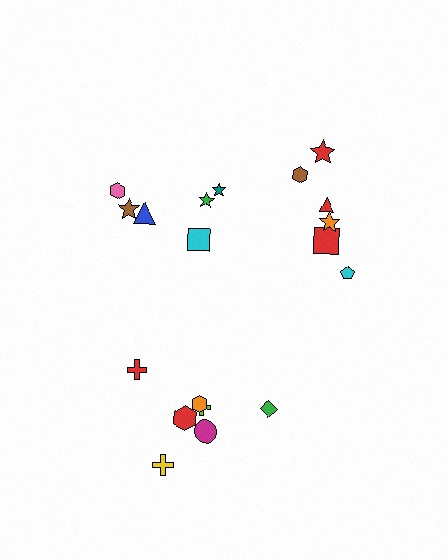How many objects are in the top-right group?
There are 7 objects.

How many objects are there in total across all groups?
There are 19 objects.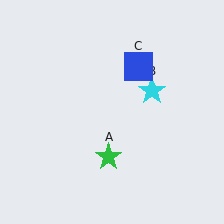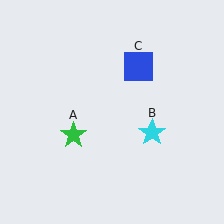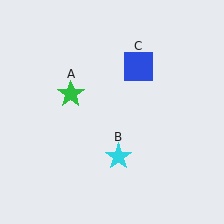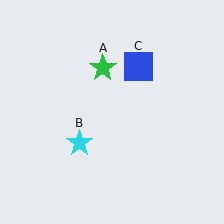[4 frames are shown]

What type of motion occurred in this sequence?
The green star (object A), cyan star (object B) rotated clockwise around the center of the scene.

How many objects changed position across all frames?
2 objects changed position: green star (object A), cyan star (object B).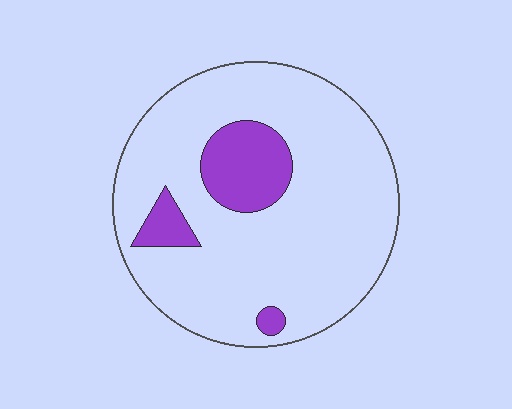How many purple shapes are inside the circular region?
3.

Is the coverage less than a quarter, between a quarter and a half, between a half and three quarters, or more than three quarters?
Less than a quarter.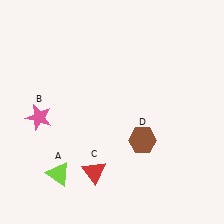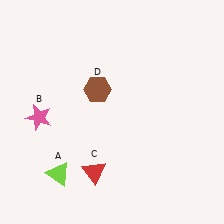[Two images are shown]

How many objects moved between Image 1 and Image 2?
1 object moved between the two images.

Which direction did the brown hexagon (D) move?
The brown hexagon (D) moved up.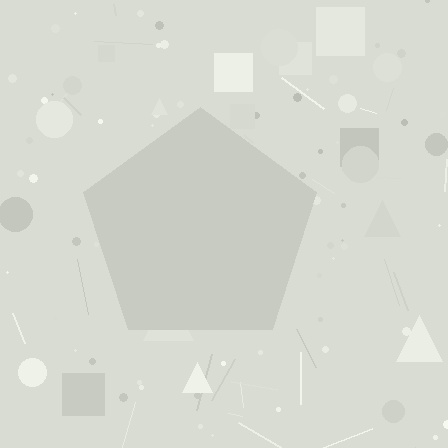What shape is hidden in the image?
A pentagon is hidden in the image.